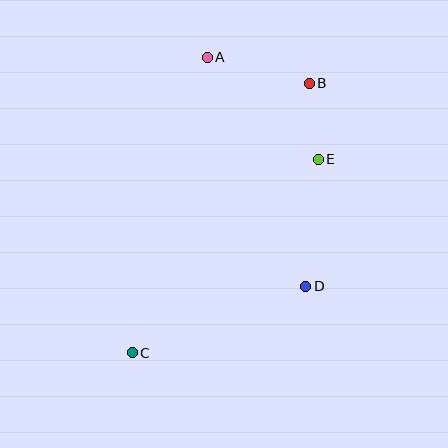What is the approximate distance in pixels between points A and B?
The distance between A and B is approximately 105 pixels.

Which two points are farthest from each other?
Points B and C are farthest from each other.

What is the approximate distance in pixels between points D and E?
The distance between D and E is approximately 128 pixels.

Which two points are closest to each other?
Points B and E are closest to each other.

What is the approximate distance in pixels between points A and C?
The distance between A and C is approximately 305 pixels.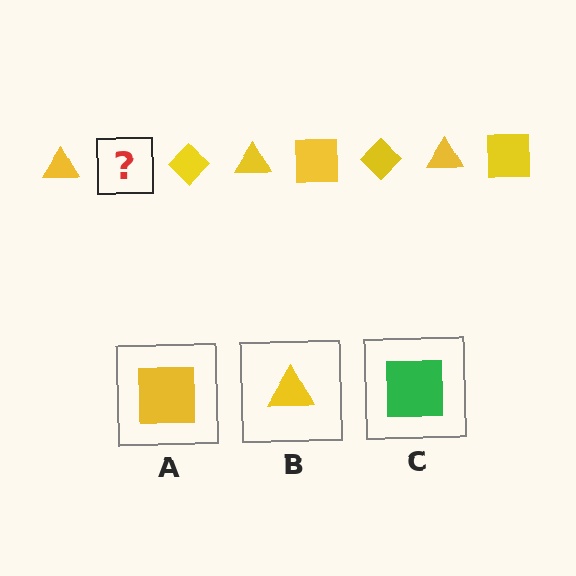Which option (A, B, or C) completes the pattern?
A.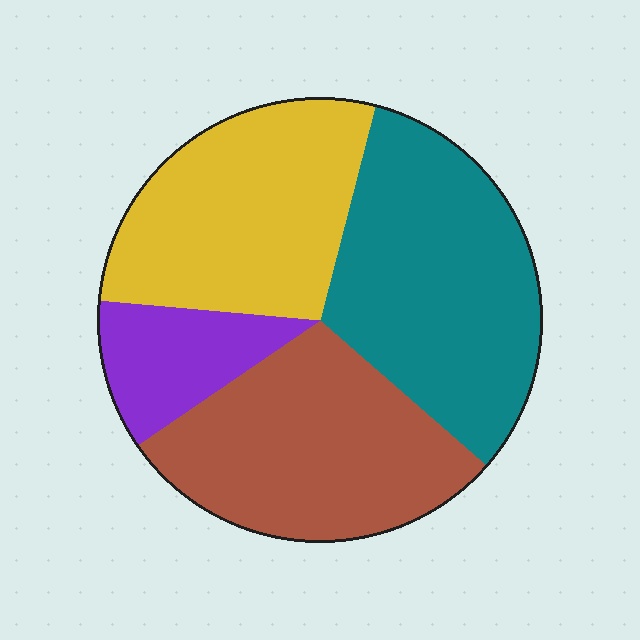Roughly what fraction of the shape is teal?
Teal takes up between a quarter and a half of the shape.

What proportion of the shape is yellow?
Yellow takes up between a quarter and a half of the shape.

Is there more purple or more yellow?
Yellow.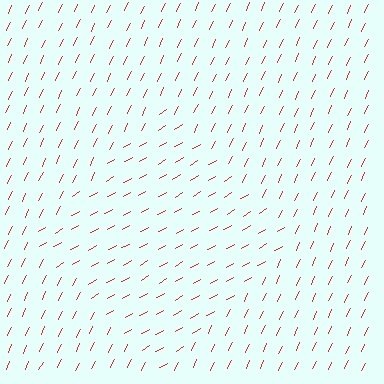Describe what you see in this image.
The image is filled with small red line segments. A diamond region in the image has lines oriented differently from the surrounding lines, creating a visible texture boundary.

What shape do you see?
I see a diamond.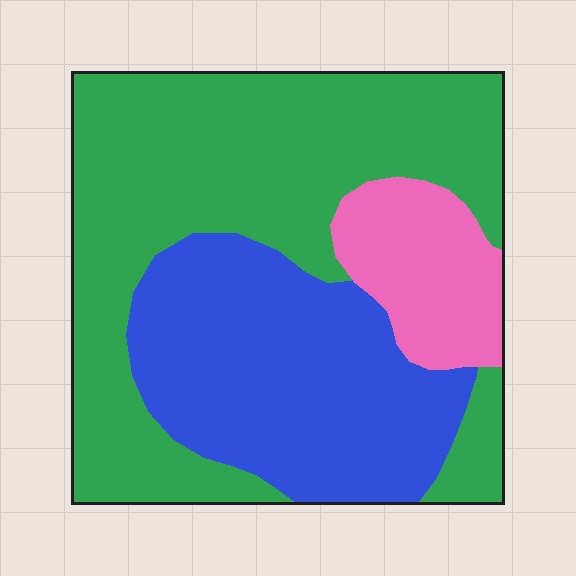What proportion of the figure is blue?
Blue takes up about one third (1/3) of the figure.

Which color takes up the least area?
Pink, at roughly 15%.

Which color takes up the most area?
Green, at roughly 55%.